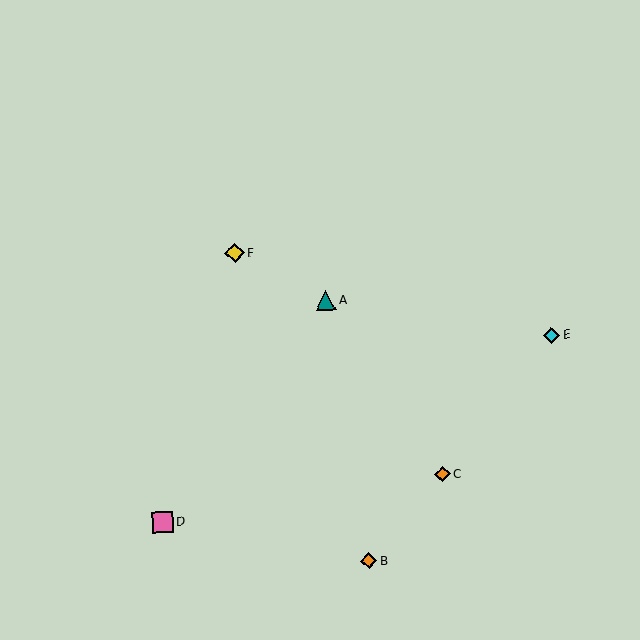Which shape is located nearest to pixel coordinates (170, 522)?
The pink square (labeled D) at (162, 522) is nearest to that location.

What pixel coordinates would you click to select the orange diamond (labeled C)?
Click at (443, 474) to select the orange diamond C.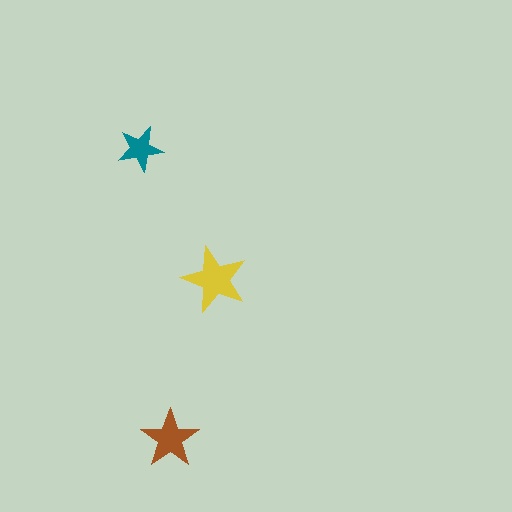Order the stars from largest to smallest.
the yellow one, the brown one, the teal one.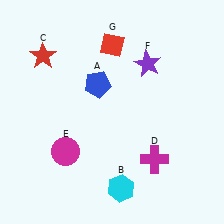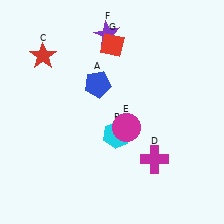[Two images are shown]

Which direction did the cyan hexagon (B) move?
The cyan hexagon (B) moved up.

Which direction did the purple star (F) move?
The purple star (F) moved left.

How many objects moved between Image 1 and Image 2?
3 objects moved between the two images.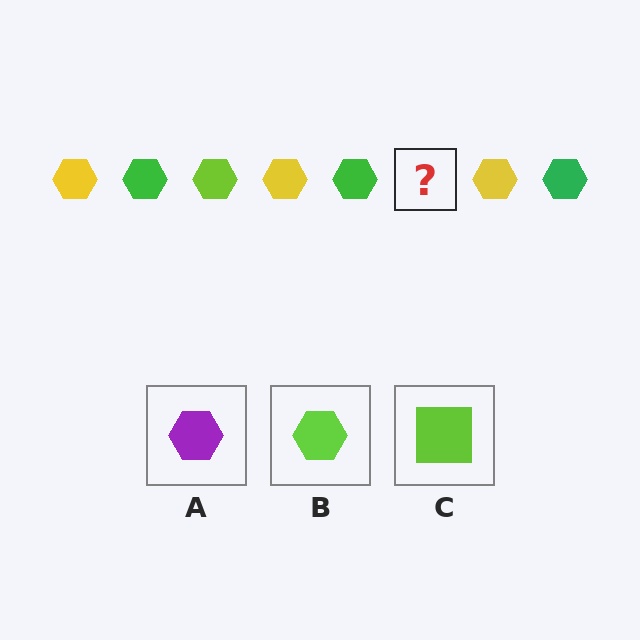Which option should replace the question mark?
Option B.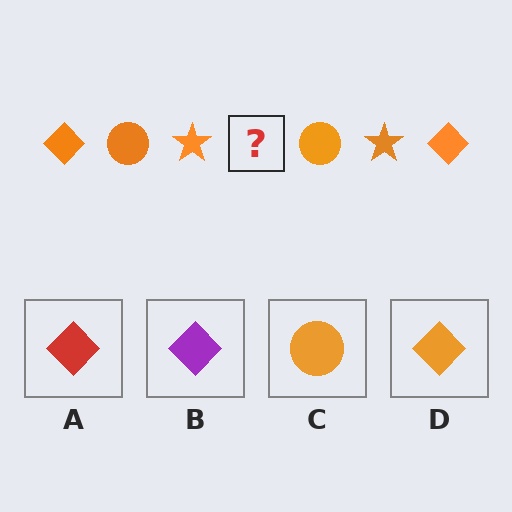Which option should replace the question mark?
Option D.